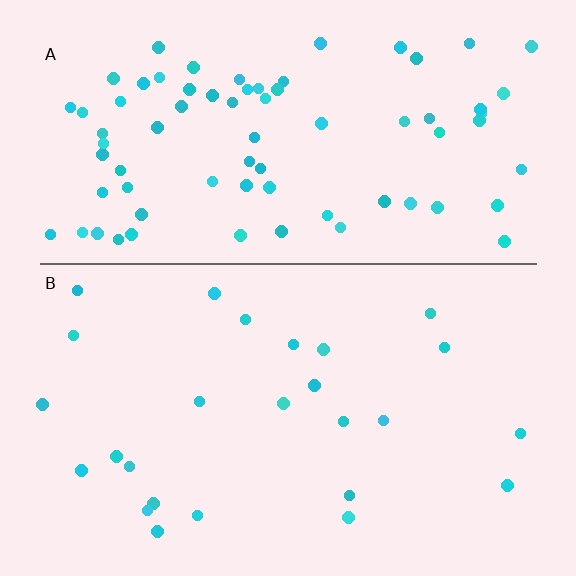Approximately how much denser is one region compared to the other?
Approximately 2.9× — region A over region B.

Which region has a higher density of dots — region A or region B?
A (the top).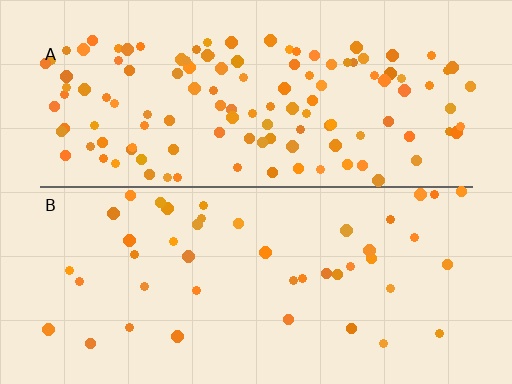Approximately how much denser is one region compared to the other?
Approximately 2.9× — region A over region B.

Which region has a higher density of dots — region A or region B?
A (the top).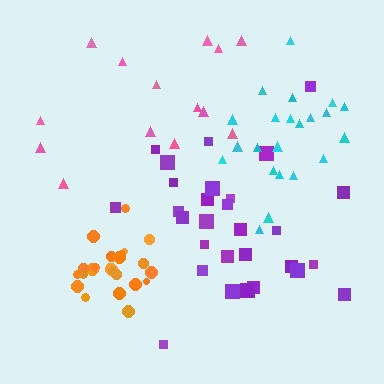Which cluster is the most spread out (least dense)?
Pink.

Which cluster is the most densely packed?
Orange.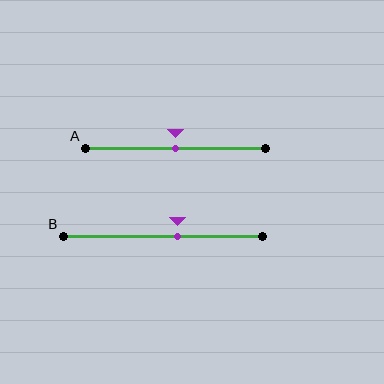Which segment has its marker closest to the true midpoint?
Segment A has its marker closest to the true midpoint.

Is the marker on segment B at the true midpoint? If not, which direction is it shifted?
No, the marker on segment B is shifted to the right by about 7% of the segment length.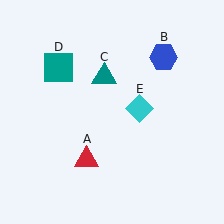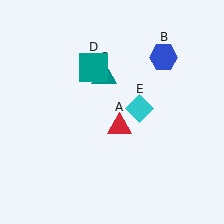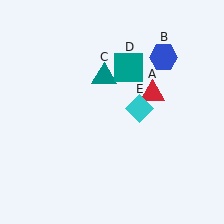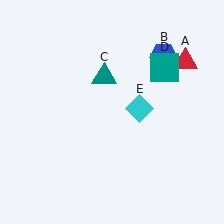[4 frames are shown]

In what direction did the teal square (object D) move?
The teal square (object D) moved right.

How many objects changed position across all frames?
2 objects changed position: red triangle (object A), teal square (object D).